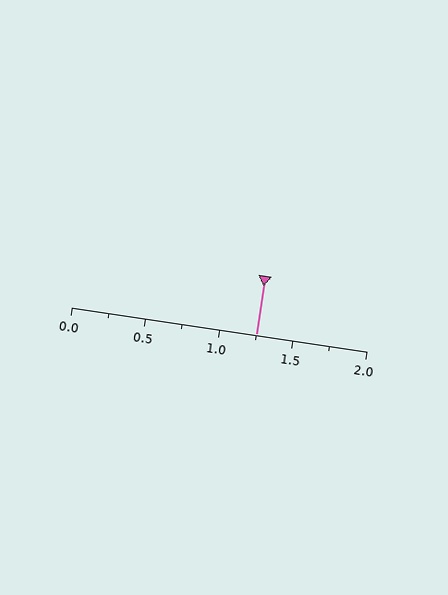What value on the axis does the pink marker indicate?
The marker indicates approximately 1.25.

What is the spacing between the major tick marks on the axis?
The major ticks are spaced 0.5 apart.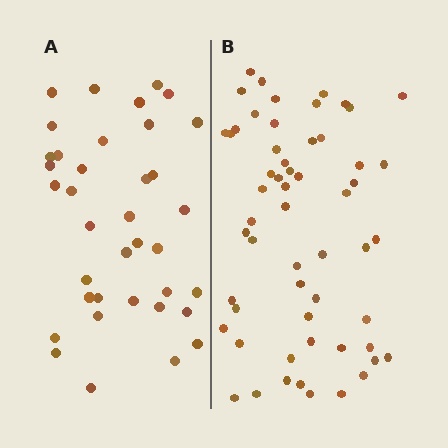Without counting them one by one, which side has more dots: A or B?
Region B (the right region) has more dots.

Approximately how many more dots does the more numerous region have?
Region B has approximately 20 more dots than region A.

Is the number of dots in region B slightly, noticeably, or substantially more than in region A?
Region B has substantially more. The ratio is roughly 1.5 to 1.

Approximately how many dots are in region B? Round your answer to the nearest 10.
About 60 dots. (The exact count is 57, which rounds to 60.)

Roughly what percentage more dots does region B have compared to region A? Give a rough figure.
About 55% more.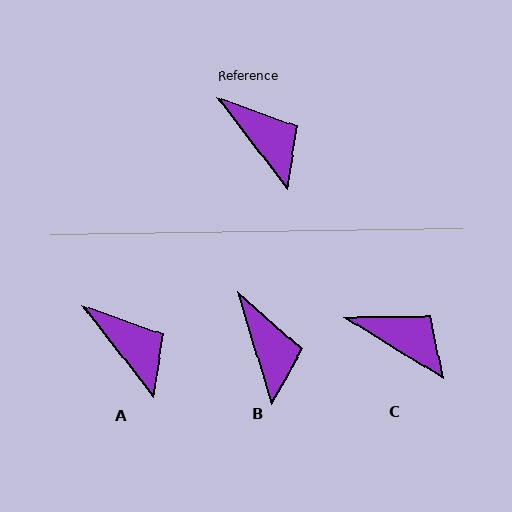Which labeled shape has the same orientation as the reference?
A.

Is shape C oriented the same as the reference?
No, it is off by about 20 degrees.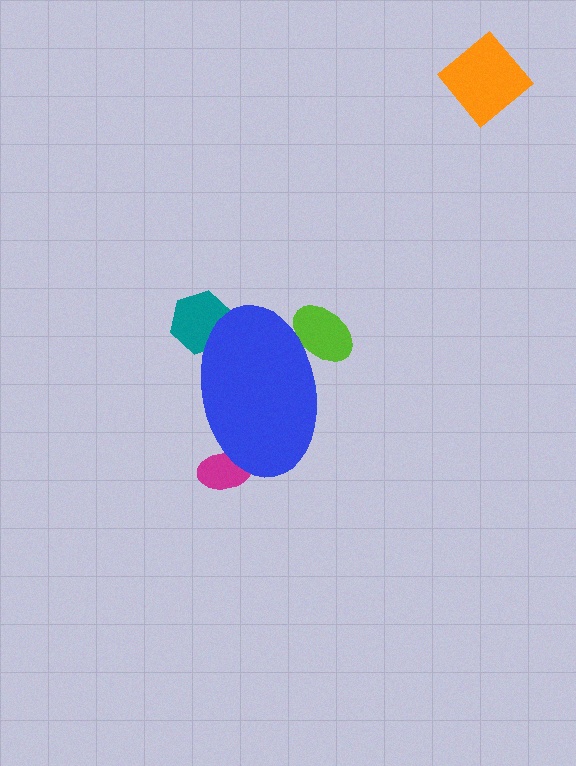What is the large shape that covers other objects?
A blue ellipse.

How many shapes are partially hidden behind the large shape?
3 shapes are partially hidden.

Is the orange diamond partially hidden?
No, the orange diamond is fully visible.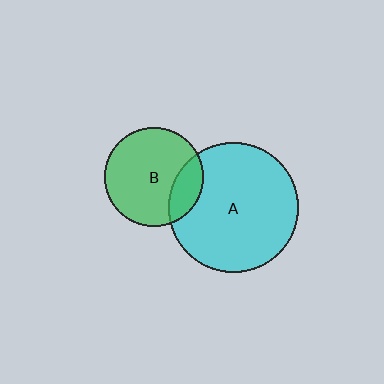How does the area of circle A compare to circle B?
Approximately 1.7 times.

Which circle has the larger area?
Circle A (cyan).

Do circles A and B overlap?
Yes.